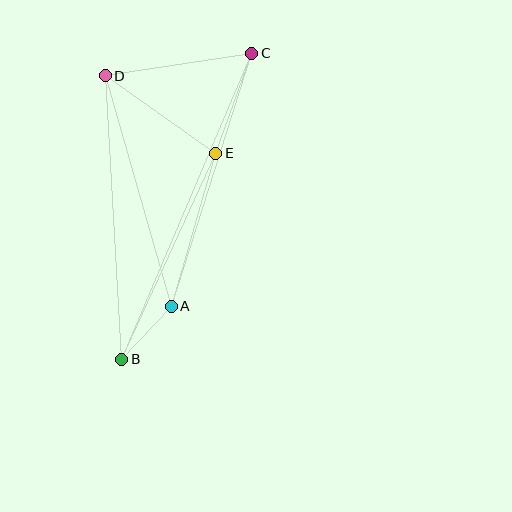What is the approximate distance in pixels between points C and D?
The distance between C and D is approximately 149 pixels.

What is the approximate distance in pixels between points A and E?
The distance between A and E is approximately 159 pixels.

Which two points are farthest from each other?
Points B and C are farthest from each other.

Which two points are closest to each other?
Points A and B are closest to each other.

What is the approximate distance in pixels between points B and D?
The distance between B and D is approximately 284 pixels.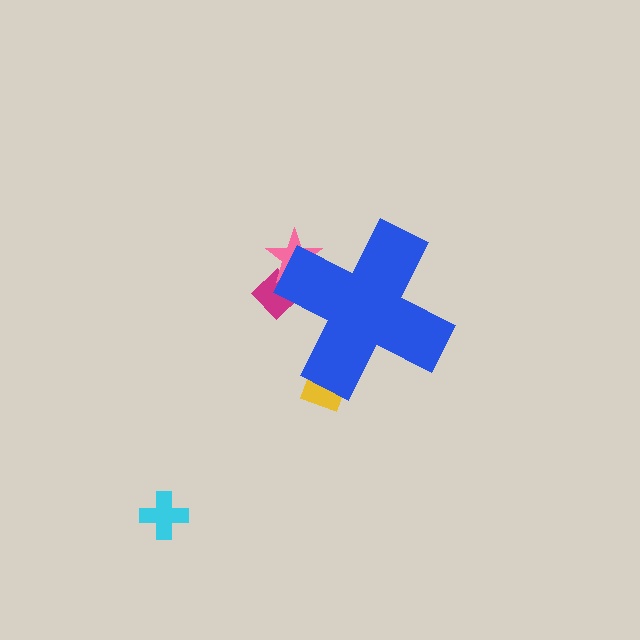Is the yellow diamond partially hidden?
Yes, the yellow diamond is partially hidden behind the blue cross.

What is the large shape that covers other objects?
A blue cross.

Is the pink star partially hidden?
Yes, the pink star is partially hidden behind the blue cross.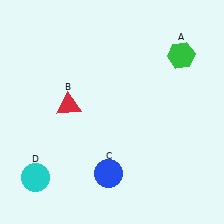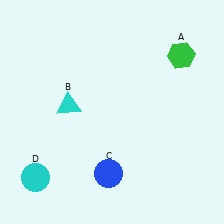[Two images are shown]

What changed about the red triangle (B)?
In Image 1, B is red. In Image 2, it changed to cyan.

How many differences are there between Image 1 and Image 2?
There is 1 difference between the two images.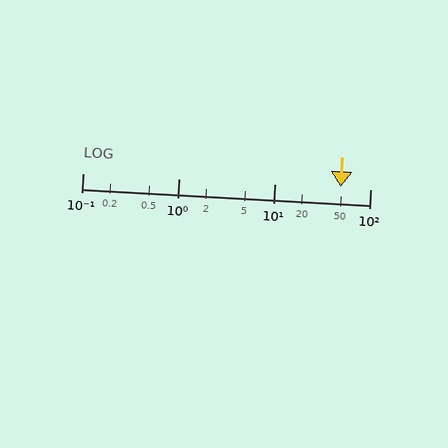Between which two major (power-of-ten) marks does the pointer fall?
The pointer is between 10 and 100.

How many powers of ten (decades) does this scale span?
The scale spans 3 decades, from 0.1 to 100.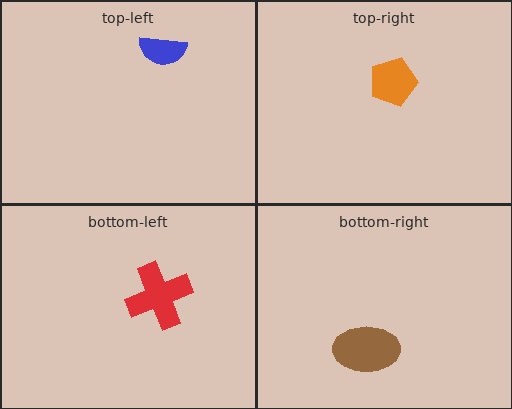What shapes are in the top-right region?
The orange pentagon.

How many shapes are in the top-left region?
1.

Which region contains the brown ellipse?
The bottom-right region.